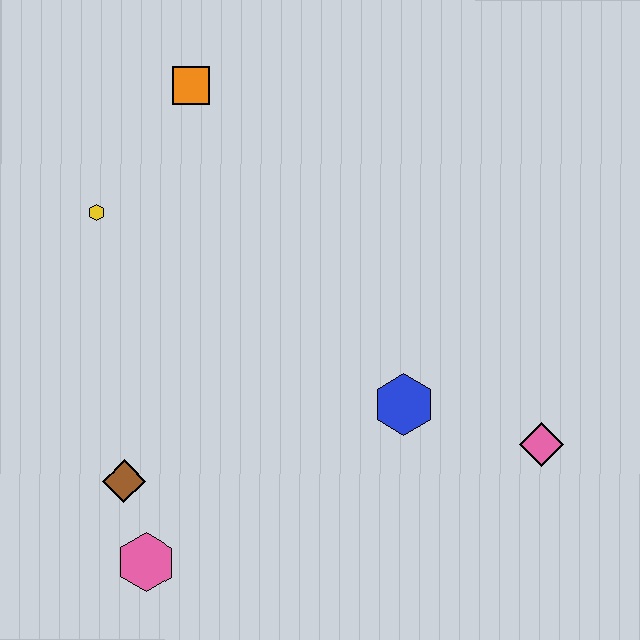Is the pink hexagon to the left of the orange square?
Yes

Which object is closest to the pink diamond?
The blue hexagon is closest to the pink diamond.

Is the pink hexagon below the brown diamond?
Yes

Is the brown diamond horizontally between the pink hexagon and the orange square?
No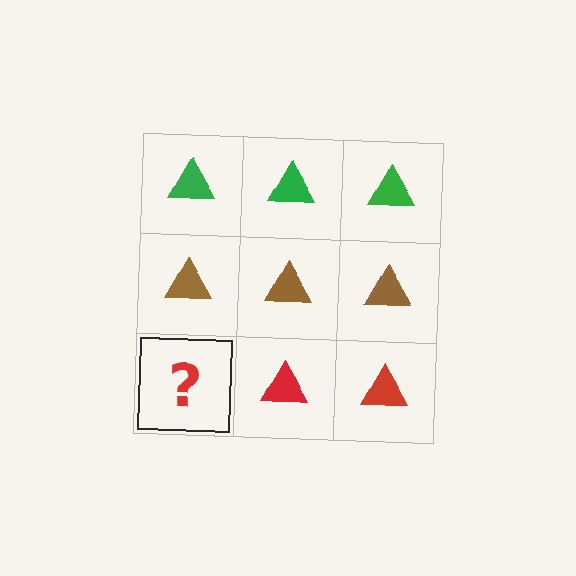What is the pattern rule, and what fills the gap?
The rule is that each row has a consistent color. The gap should be filled with a red triangle.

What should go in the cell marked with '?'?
The missing cell should contain a red triangle.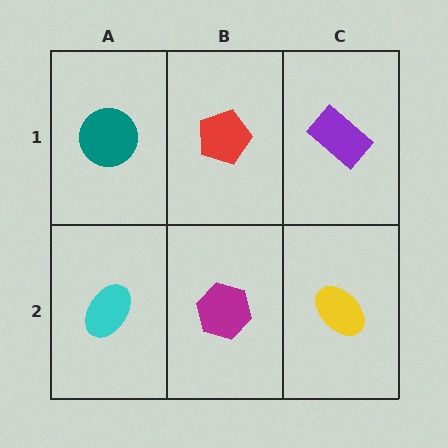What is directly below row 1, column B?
A magenta hexagon.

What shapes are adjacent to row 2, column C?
A purple rectangle (row 1, column C), a magenta hexagon (row 2, column B).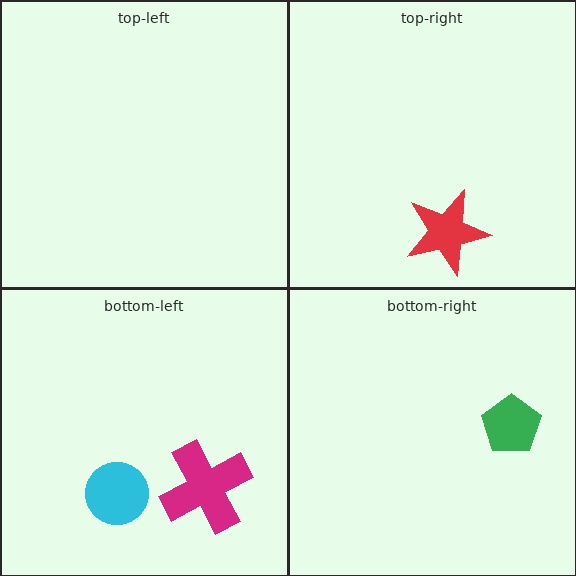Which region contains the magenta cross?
The bottom-left region.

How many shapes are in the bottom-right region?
1.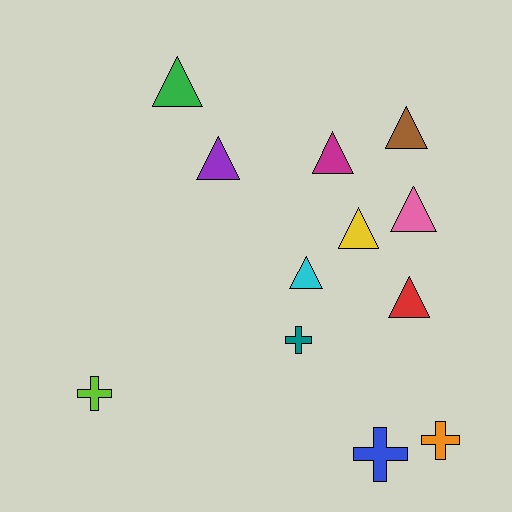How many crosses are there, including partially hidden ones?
There are 4 crosses.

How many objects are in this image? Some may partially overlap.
There are 12 objects.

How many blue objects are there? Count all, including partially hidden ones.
There is 1 blue object.